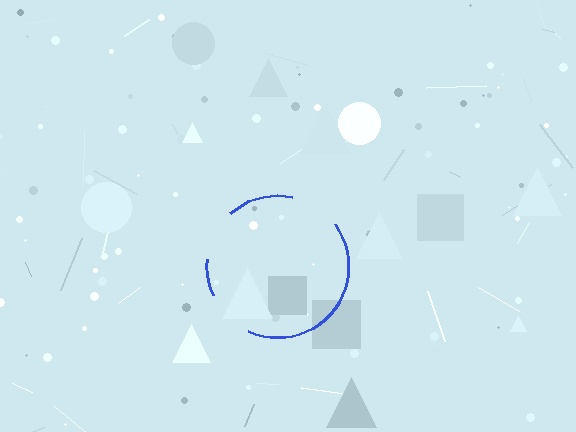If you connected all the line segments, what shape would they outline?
They would outline a circle.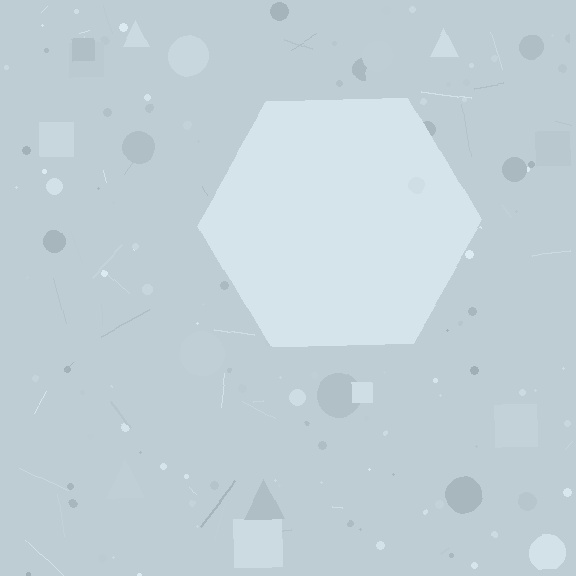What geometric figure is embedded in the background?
A hexagon is embedded in the background.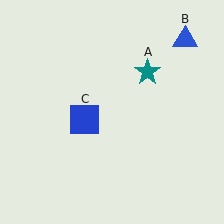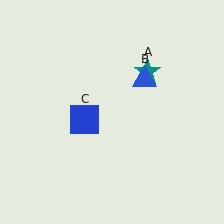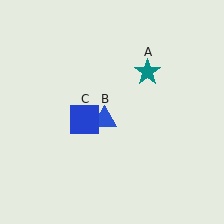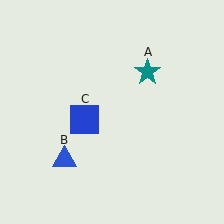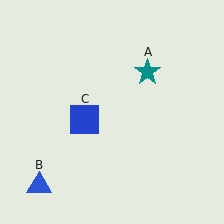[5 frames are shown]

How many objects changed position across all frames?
1 object changed position: blue triangle (object B).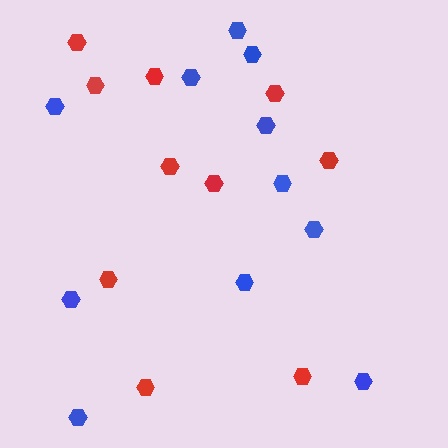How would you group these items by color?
There are 2 groups: one group of red hexagons (10) and one group of blue hexagons (11).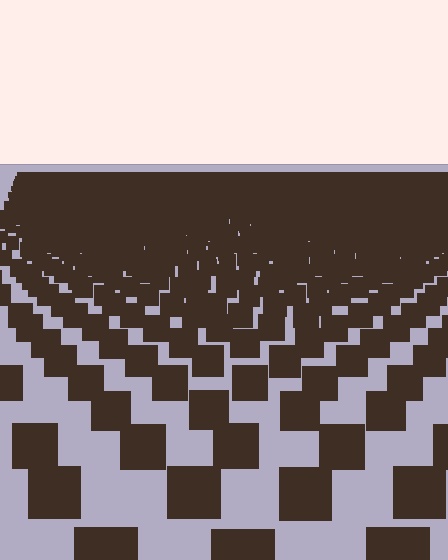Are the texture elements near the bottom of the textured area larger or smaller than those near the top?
Larger. Near the bottom, elements are closer to the viewer and appear at a bigger on-screen size.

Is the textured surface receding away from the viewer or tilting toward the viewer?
The surface is receding away from the viewer. Texture elements get smaller and denser toward the top.